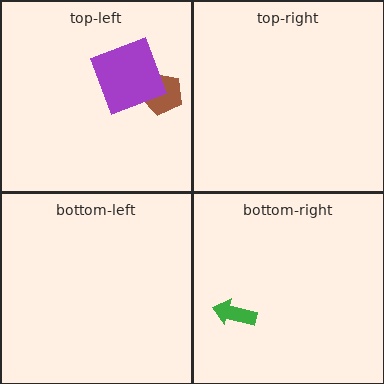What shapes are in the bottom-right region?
The green arrow.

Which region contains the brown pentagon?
The top-left region.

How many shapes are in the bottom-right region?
1.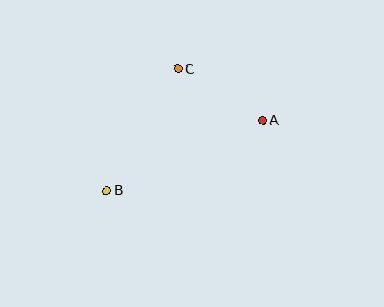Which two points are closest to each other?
Points A and C are closest to each other.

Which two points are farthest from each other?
Points A and B are farthest from each other.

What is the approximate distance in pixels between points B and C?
The distance between B and C is approximately 141 pixels.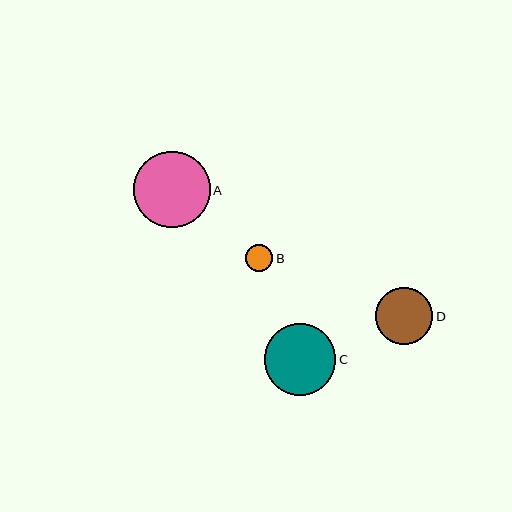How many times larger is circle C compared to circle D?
Circle C is approximately 1.3 times the size of circle D.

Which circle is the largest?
Circle A is the largest with a size of approximately 76 pixels.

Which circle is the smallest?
Circle B is the smallest with a size of approximately 27 pixels.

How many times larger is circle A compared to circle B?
Circle A is approximately 2.8 times the size of circle B.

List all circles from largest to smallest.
From largest to smallest: A, C, D, B.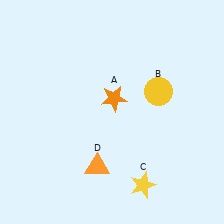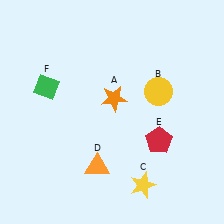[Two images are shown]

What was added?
A red pentagon (E), a green diamond (F) were added in Image 2.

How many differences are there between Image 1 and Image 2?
There are 2 differences between the two images.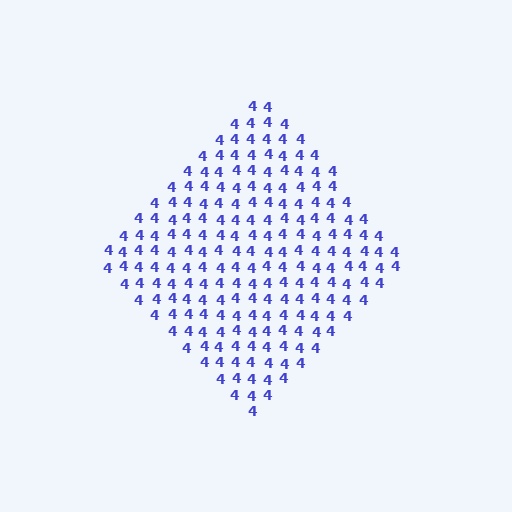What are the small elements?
The small elements are digit 4's.